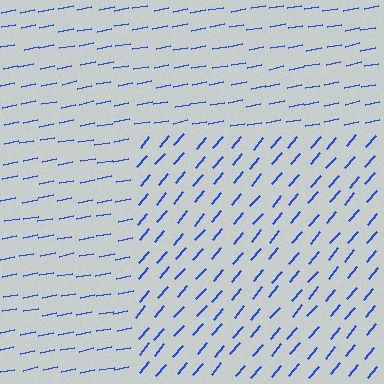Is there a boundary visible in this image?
Yes, there is a texture boundary formed by a change in line orientation.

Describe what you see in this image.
The image is filled with small blue line segments. A rectangle region in the image has lines oriented differently from the surrounding lines, creating a visible texture boundary.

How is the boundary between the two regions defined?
The boundary is defined purely by a change in line orientation (approximately 39 degrees difference). All lines are the same color and thickness.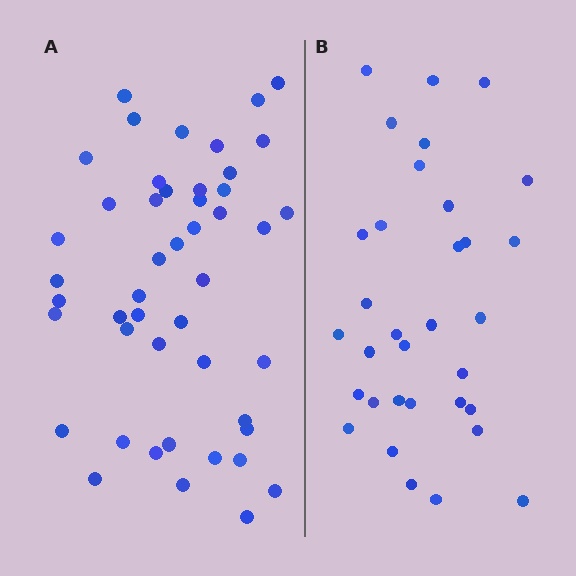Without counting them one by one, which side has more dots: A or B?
Region A (the left region) has more dots.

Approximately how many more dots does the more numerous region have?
Region A has approximately 15 more dots than region B.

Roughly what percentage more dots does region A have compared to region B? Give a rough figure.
About 40% more.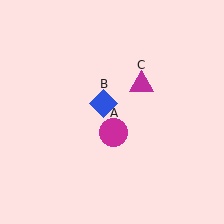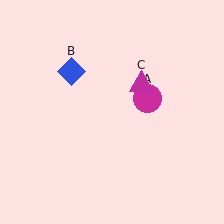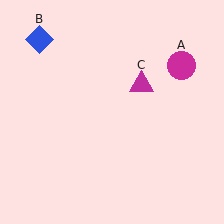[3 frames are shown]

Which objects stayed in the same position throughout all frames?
Magenta triangle (object C) remained stationary.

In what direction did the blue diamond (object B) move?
The blue diamond (object B) moved up and to the left.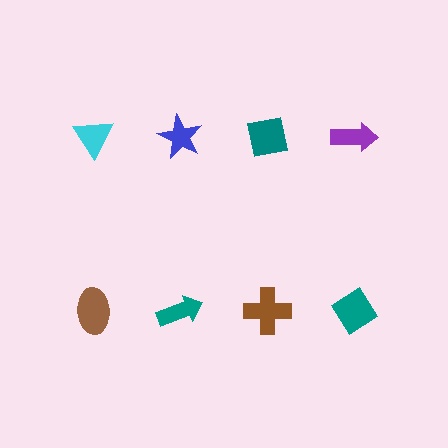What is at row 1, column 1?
A cyan triangle.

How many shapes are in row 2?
4 shapes.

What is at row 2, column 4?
A teal diamond.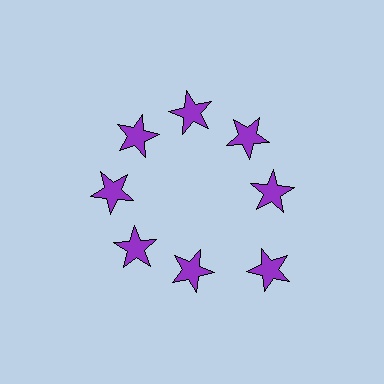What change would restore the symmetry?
The symmetry would be restored by moving it inward, back onto the ring so that all 8 stars sit at equal angles and equal distance from the center.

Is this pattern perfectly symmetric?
No. The 8 purple stars are arranged in a ring, but one element near the 4 o'clock position is pushed outward from the center, breaking the 8-fold rotational symmetry.